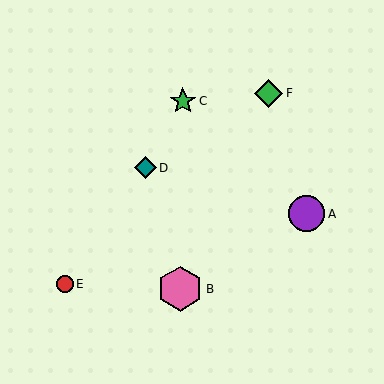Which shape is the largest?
The pink hexagon (labeled B) is the largest.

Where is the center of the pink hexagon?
The center of the pink hexagon is at (180, 289).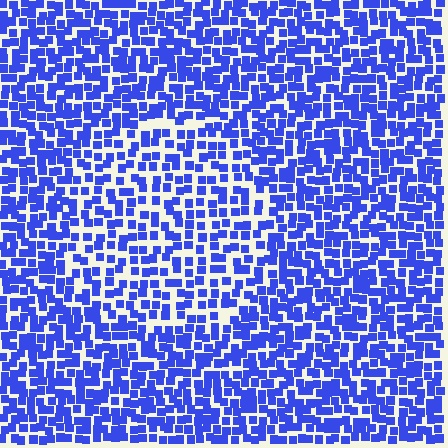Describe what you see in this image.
The image contains small blue elements arranged at two different densities. A circle-shaped region is visible where the elements are less densely packed than the surrounding area.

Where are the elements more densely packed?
The elements are more densely packed outside the circle boundary.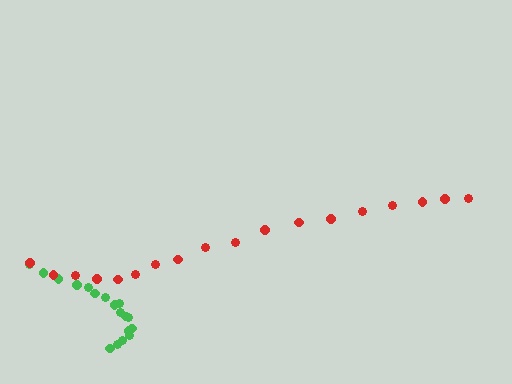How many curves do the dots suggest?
There are 2 distinct paths.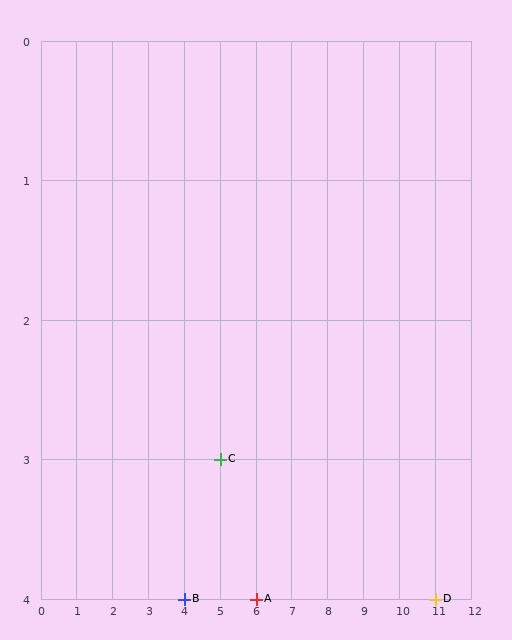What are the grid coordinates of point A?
Point A is at grid coordinates (6, 4).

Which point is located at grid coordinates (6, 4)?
Point A is at (6, 4).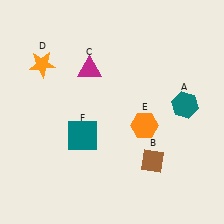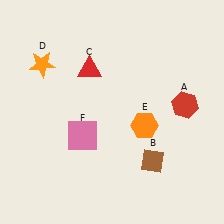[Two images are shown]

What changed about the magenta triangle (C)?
In Image 1, C is magenta. In Image 2, it changed to red.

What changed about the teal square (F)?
In Image 1, F is teal. In Image 2, it changed to pink.